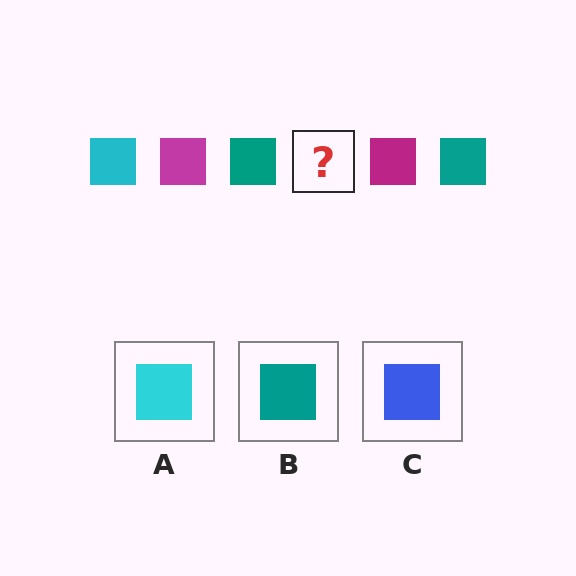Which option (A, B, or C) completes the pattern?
A.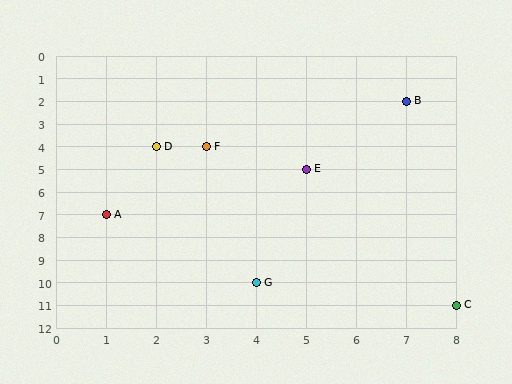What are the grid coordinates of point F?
Point F is at grid coordinates (3, 4).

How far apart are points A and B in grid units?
Points A and B are 6 columns and 5 rows apart (about 7.8 grid units diagonally).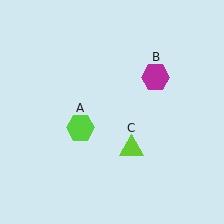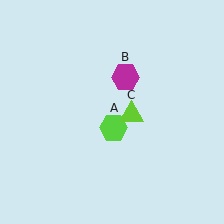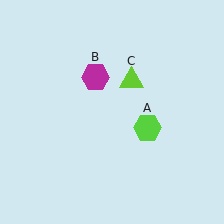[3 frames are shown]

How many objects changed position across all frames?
3 objects changed position: lime hexagon (object A), magenta hexagon (object B), lime triangle (object C).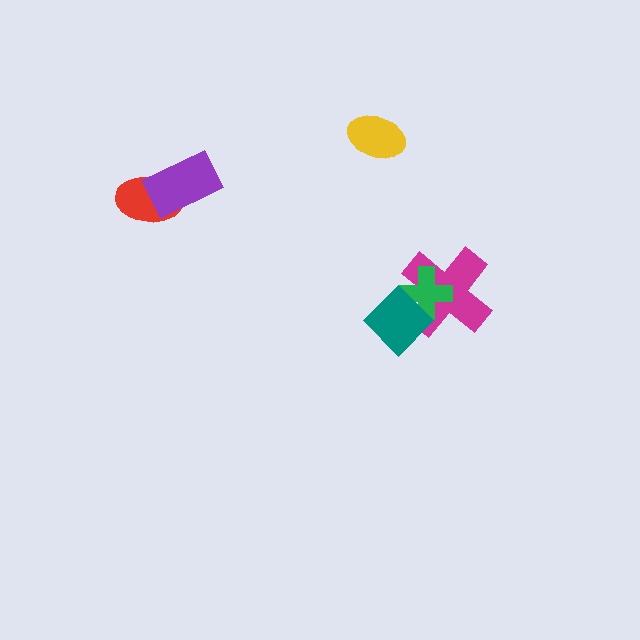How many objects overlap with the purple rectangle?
1 object overlaps with the purple rectangle.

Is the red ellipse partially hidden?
Yes, it is partially covered by another shape.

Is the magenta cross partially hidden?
Yes, it is partially covered by another shape.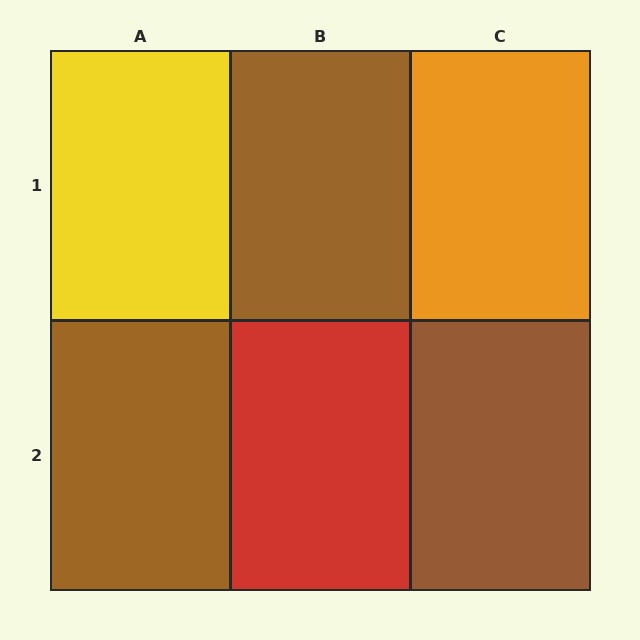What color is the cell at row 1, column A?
Yellow.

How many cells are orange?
1 cell is orange.